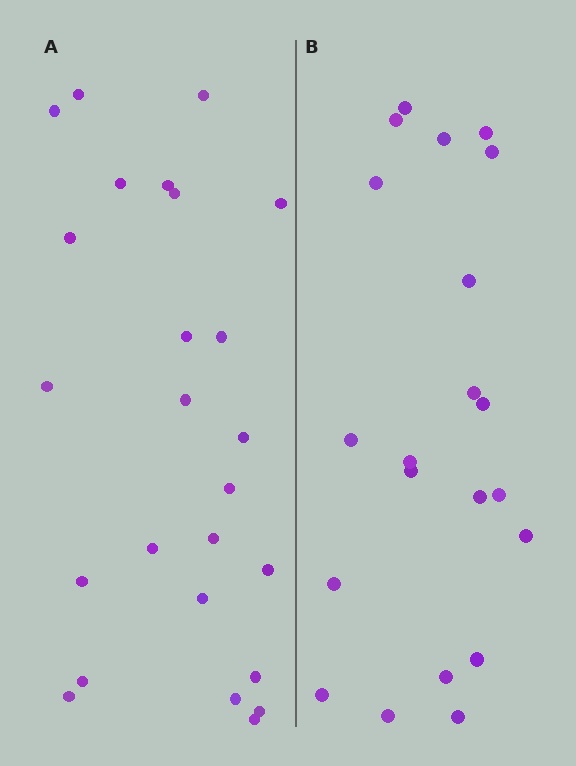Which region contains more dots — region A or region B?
Region A (the left region) has more dots.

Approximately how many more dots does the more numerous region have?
Region A has about 4 more dots than region B.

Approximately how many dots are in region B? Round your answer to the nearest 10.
About 20 dots. (The exact count is 21, which rounds to 20.)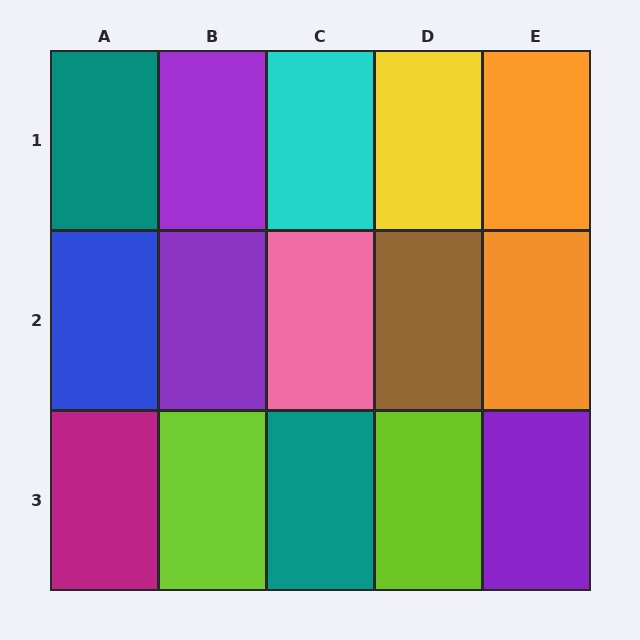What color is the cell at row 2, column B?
Purple.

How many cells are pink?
1 cell is pink.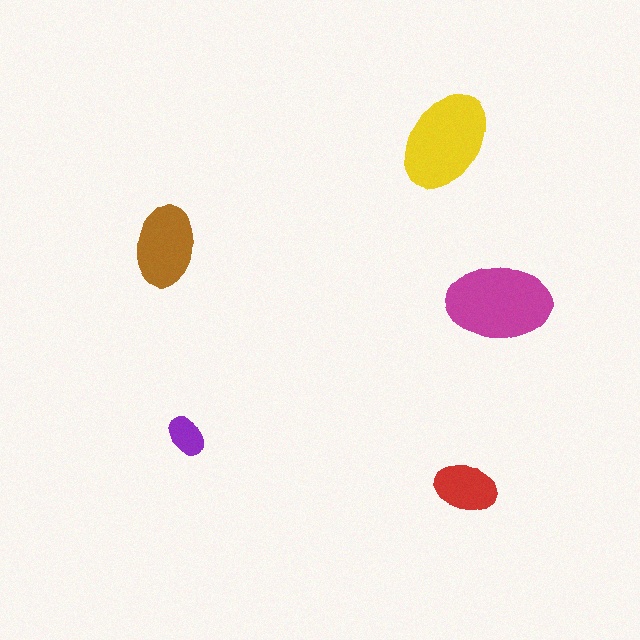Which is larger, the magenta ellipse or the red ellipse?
The magenta one.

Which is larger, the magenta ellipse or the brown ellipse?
The magenta one.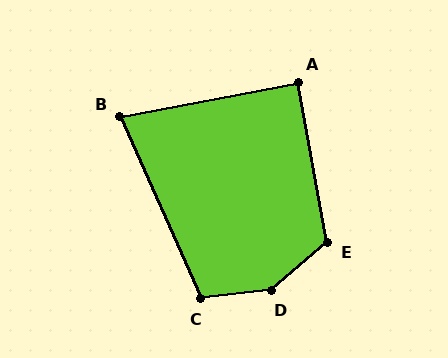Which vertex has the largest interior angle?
D, at approximately 145 degrees.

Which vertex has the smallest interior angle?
B, at approximately 77 degrees.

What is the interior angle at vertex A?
Approximately 90 degrees (approximately right).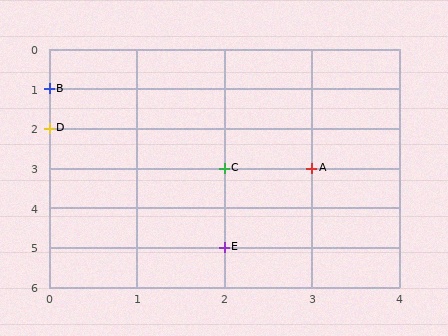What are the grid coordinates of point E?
Point E is at grid coordinates (2, 5).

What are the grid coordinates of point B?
Point B is at grid coordinates (0, 1).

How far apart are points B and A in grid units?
Points B and A are 3 columns and 2 rows apart (about 3.6 grid units diagonally).